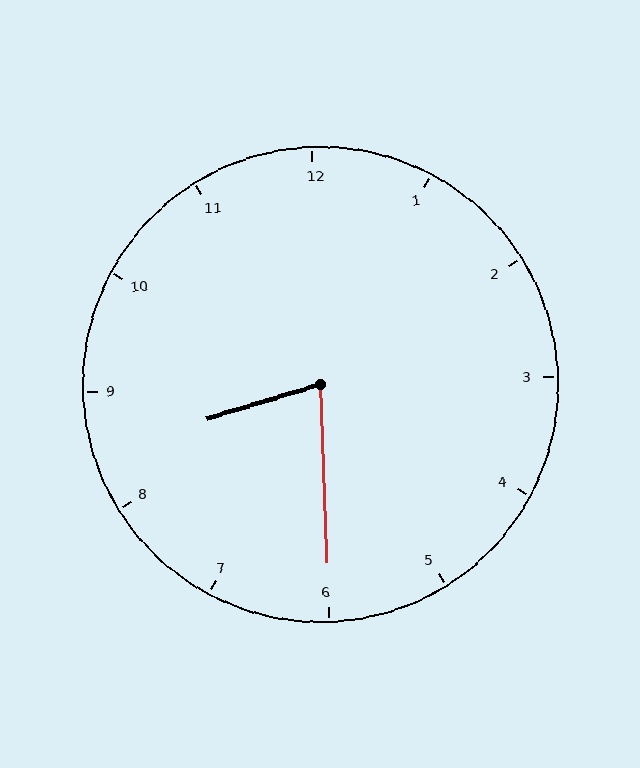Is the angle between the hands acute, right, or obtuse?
It is acute.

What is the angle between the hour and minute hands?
Approximately 75 degrees.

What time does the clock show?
8:30.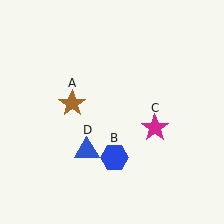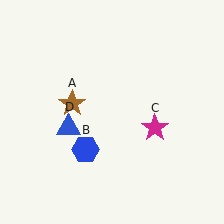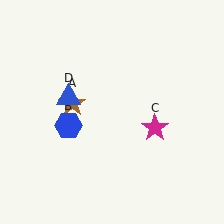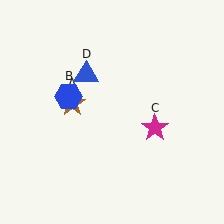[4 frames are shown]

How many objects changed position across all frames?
2 objects changed position: blue hexagon (object B), blue triangle (object D).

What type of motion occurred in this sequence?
The blue hexagon (object B), blue triangle (object D) rotated clockwise around the center of the scene.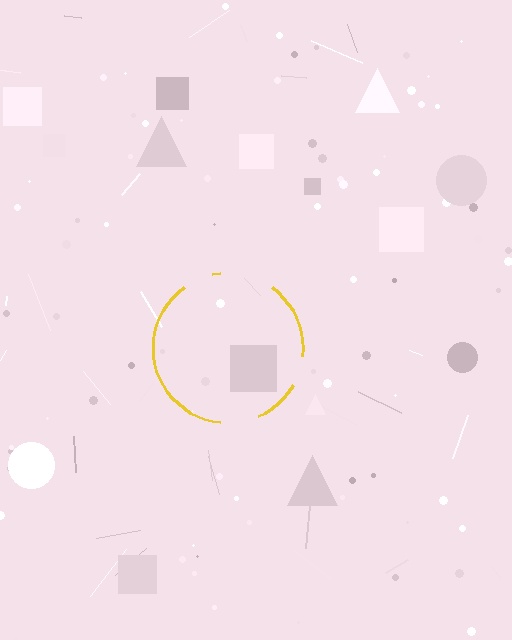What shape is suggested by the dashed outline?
The dashed outline suggests a circle.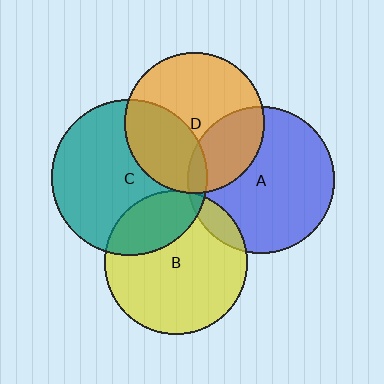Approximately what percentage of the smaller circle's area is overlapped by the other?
Approximately 35%.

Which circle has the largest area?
Circle C (teal).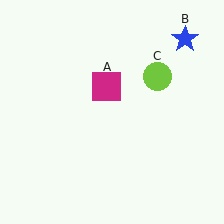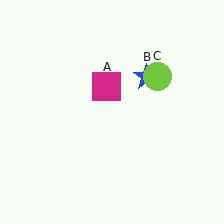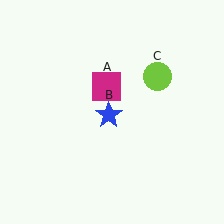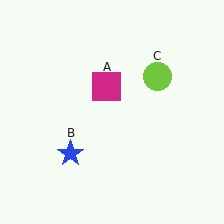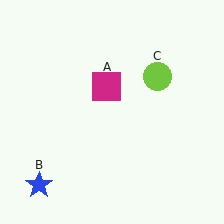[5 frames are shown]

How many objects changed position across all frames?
1 object changed position: blue star (object B).